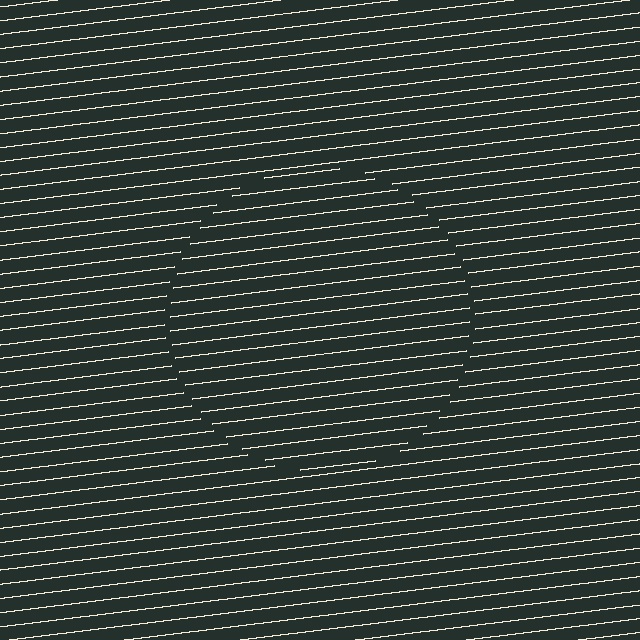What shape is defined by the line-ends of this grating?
An illusory circle. The interior of the shape contains the same grating, shifted by half a period — the contour is defined by the phase discontinuity where line-ends from the inner and outer gratings abut.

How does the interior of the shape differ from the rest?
The interior of the shape contains the same grating, shifted by half a period — the contour is defined by the phase discontinuity where line-ends from the inner and outer gratings abut.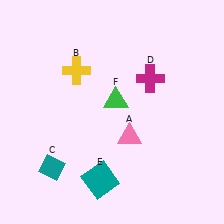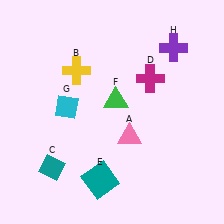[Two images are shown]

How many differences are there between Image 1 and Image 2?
There are 2 differences between the two images.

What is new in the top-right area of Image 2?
A purple cross (H) was added in the top-right area of Image 2.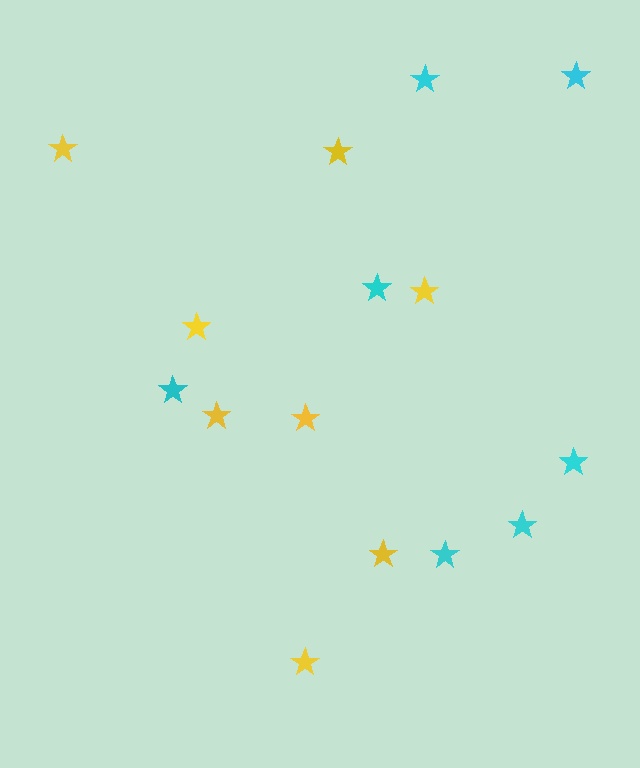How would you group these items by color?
There are 2 groups: one group of cyan stars (7) and one group of yellow stars (8).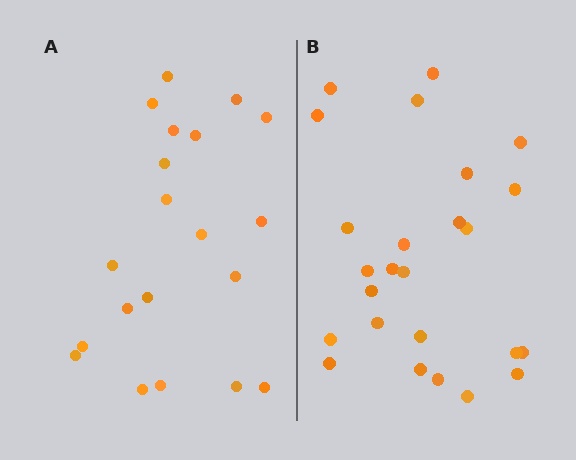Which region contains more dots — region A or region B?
Region B (the right region) has more dots.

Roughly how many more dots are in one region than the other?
Region B has about 5 more dots than region A.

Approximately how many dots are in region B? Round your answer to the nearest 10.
About 20 dots. (The exact count is 25, which rounds to 20.)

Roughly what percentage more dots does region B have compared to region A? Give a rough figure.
About 25% more.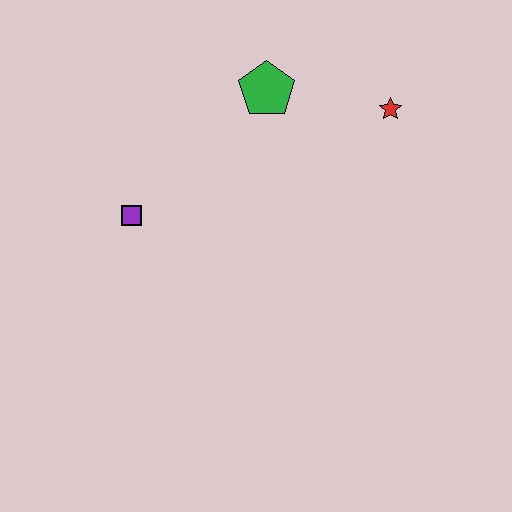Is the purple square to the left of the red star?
Yes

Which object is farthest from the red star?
The purple square is farthest from the red star.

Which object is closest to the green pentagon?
The red star is closest to the green pentagon.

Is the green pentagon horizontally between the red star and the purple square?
Yes